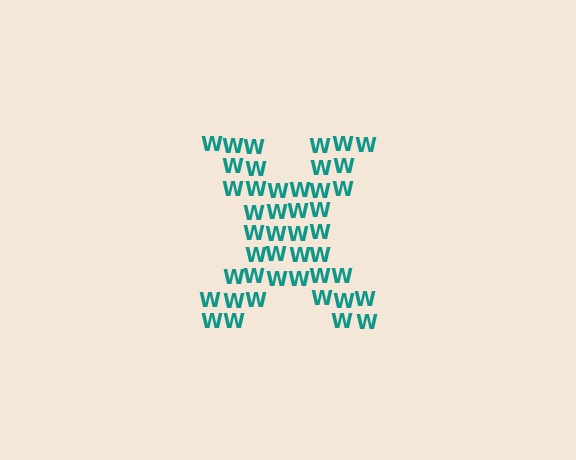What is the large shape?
The large shape is the letter X.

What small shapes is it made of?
It is made of small letter W's.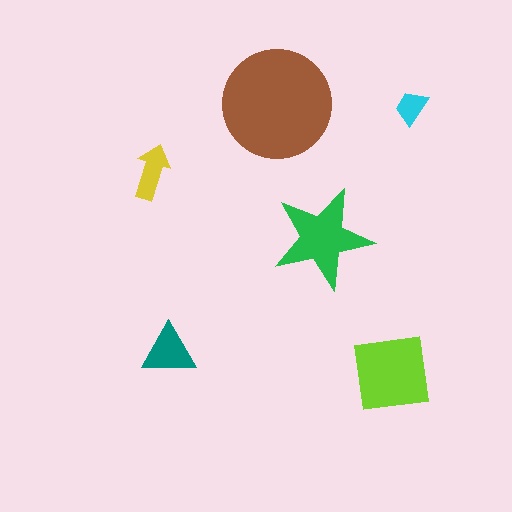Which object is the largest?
The brown circle.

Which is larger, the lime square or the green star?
The lime square.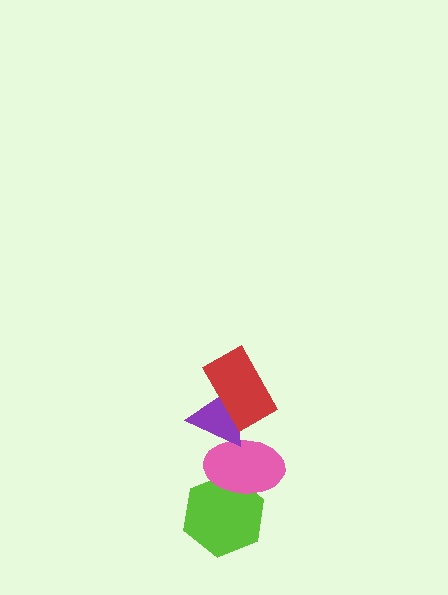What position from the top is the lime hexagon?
The lime hexagon is 4th from the top.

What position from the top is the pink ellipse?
The pink ellipse is 3rd from the top.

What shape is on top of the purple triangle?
The red rectangle is on top of the purple triangle.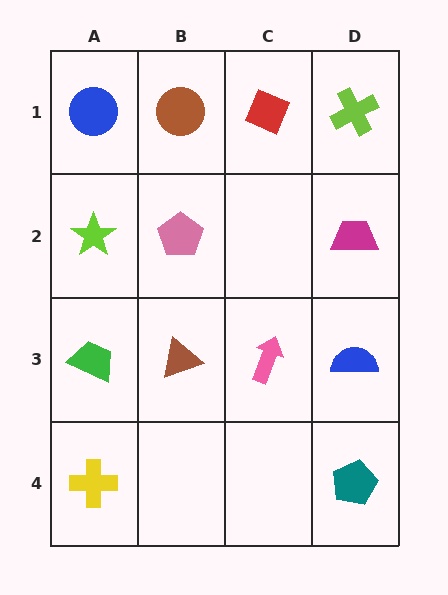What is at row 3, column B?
A brown triangle.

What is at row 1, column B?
A brown circle.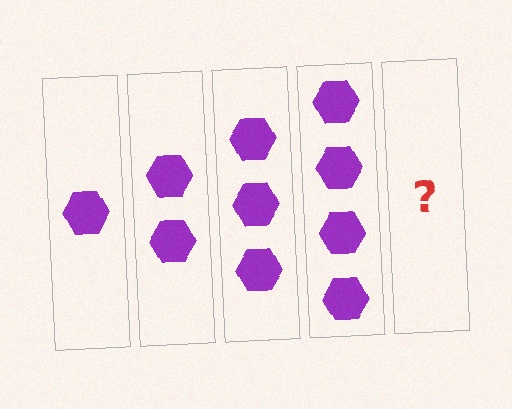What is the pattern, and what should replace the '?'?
The pattern is that each step adds one more hexagon. The '?' should be 5 hexagons.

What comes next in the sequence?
The next element should be 5 hexagons.